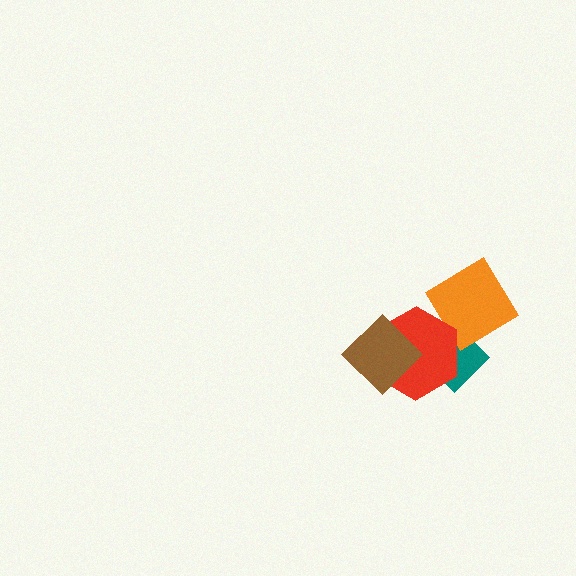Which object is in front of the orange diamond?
The red hexagon is in front of the orange diamond.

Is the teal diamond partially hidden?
Yes, it is partially covered by another shape.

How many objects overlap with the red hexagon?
3 objects overlap with the red hexagon.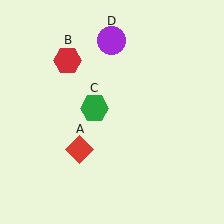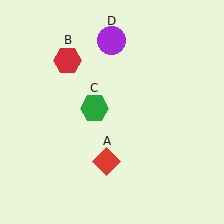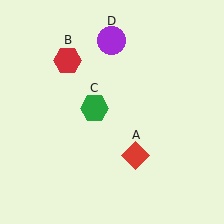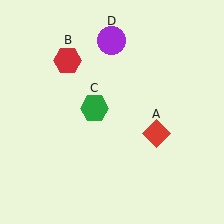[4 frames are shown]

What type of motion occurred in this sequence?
The red diamond (object A) rotated counterclockwise around the center of the scene.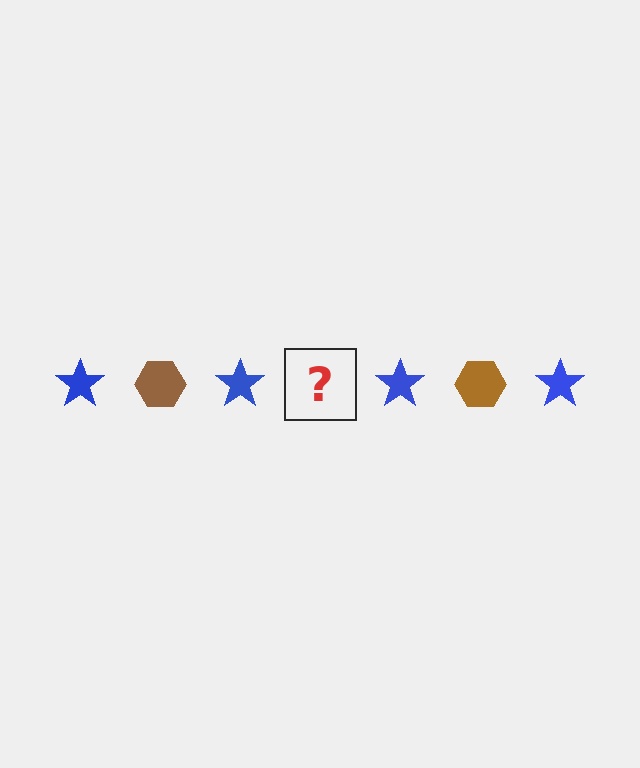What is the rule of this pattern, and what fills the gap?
The rule is that the pattern alternates between blue star and brown hexagon. The gap should be filled with a brown hexagon.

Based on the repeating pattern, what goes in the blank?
The blank should be a brown hexagon.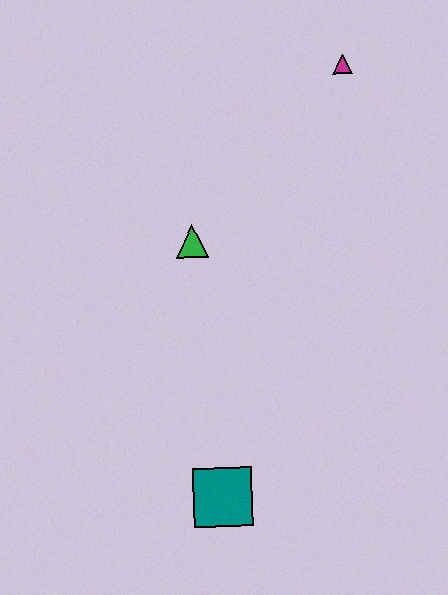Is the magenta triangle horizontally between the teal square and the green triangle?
No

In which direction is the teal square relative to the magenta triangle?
The teal square is below the magenta triangle.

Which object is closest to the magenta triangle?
The green triangle is closest to the magenta triangle.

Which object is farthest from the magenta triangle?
The teal square is farthest from the magenta triangle.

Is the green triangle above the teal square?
Yes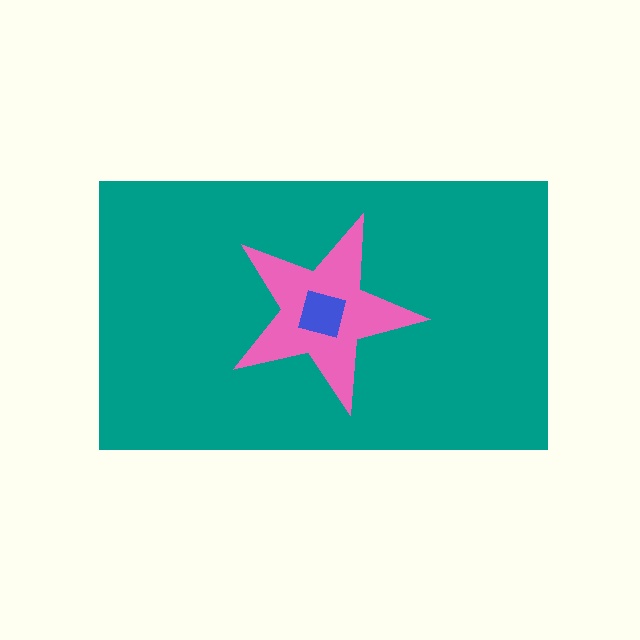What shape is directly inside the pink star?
The blue square.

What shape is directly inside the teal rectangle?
The pink star.